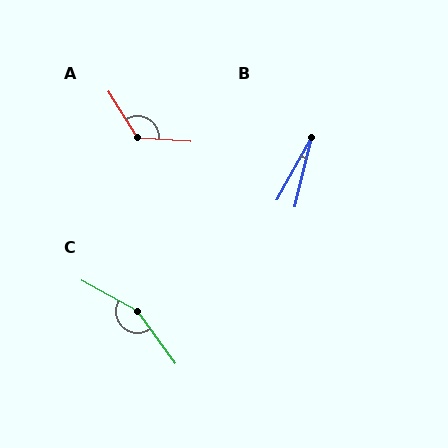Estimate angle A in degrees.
Approximately 125 degrees.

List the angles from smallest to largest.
B (16°), A (125°), C (155°).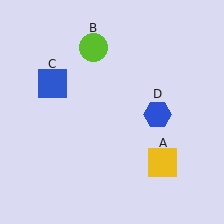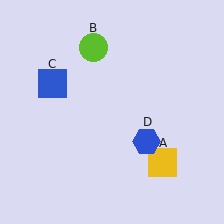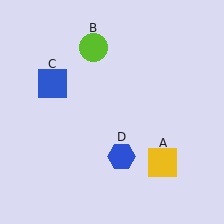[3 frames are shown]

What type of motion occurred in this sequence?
The blue hexagon (object D) rotated clockwise around the center of the scene.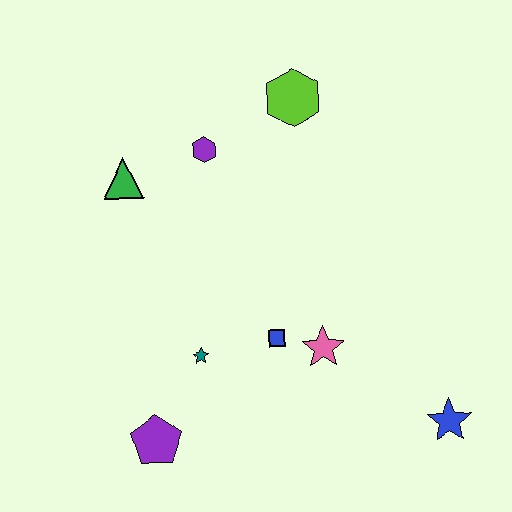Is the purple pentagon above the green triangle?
No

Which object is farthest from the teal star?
The lime hexagon is farthest from the teal star.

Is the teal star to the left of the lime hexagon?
Yes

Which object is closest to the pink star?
The blue square is closest to the pink star.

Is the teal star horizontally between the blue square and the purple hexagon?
No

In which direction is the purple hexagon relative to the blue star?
The purple hexagon is above the blue star.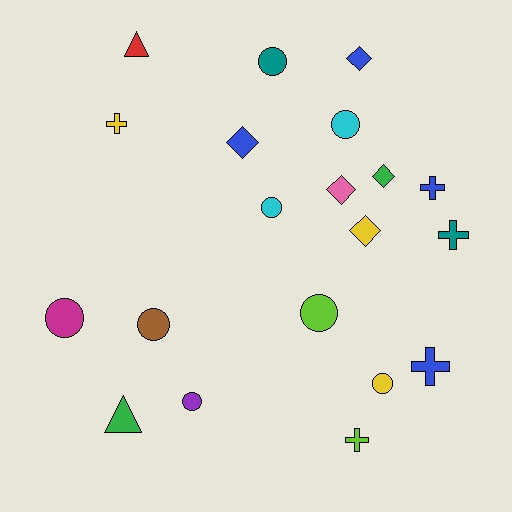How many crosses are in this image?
There are 5 crosses.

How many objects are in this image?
There are 20 objects.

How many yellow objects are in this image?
There are 3 yellow objects.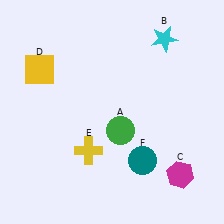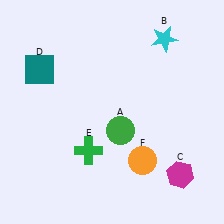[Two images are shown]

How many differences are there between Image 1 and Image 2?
There are 3 differences between the two images.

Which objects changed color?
D changed from yellow to teal. E changed from yellow to green. F changed from teal to orange.